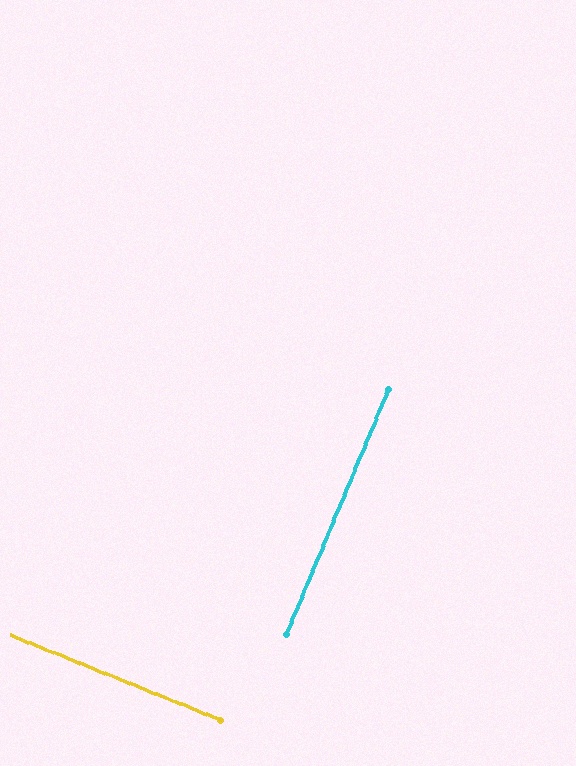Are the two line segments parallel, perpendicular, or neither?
Perpendicular — they meet at approximately 89°.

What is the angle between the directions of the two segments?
Approximately 89 degrees.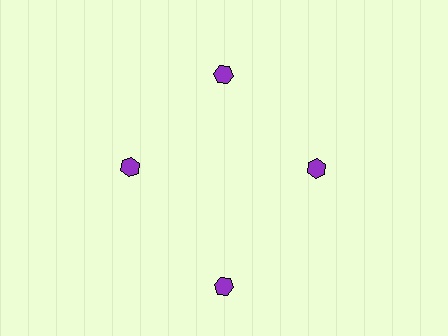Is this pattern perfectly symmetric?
No. The 4 purple hexagons are arranged in a ring, but one element near the 6 o'clock position is pushed outward from the center, breaking the 4-fold rotational symmetry.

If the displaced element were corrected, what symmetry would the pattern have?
It would have 4-fold rotational symmetry — the pattern would map onto itself every 90 degrees.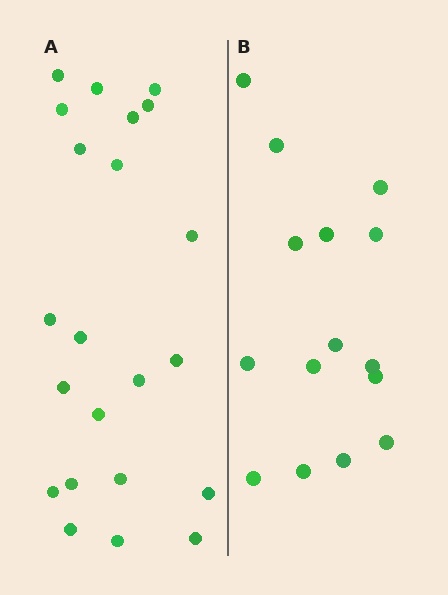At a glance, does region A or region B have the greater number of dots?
Region A (the left region) has more dots.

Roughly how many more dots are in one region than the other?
Region A has roughly 8 or so more dots than region B.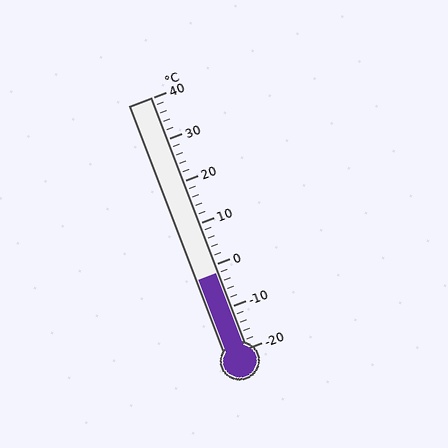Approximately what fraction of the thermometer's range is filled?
The thermometer is filled to approximately 30% of its range.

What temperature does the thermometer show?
The thermometer shows approximately -2°C.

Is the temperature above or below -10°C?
The temperature is above -10°C.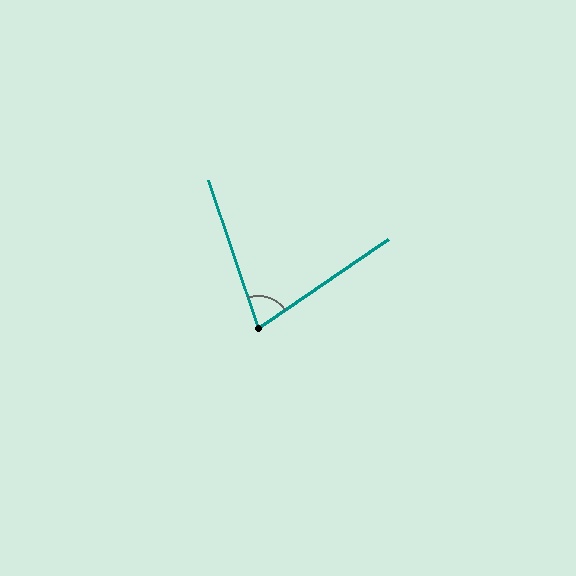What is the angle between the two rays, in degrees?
Approximately 74 degrees.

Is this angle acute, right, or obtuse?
It is acute.